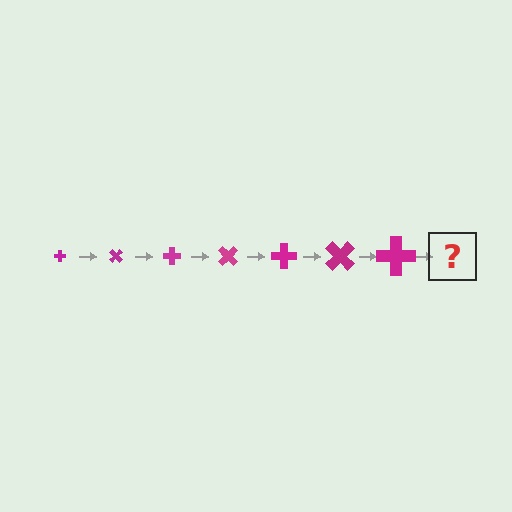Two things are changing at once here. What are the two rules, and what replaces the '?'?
The two rules are that the cross grows larger each step and it rotates 45 degrees each step. The '?' should be a cross, larger than the previous one and rotated 315 degrees from the start.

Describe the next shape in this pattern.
It should be a cross, larger than the previous one and rotated 315 degrees from the start.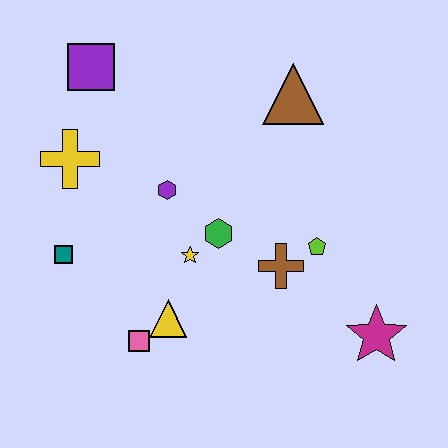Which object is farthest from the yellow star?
The purple square is farthest from the yellow star.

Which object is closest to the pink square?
The yellow triangle is closest to the pink square.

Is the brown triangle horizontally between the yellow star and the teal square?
No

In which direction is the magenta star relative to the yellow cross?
The magenta star is to the right of the yellow cross.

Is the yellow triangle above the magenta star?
Yes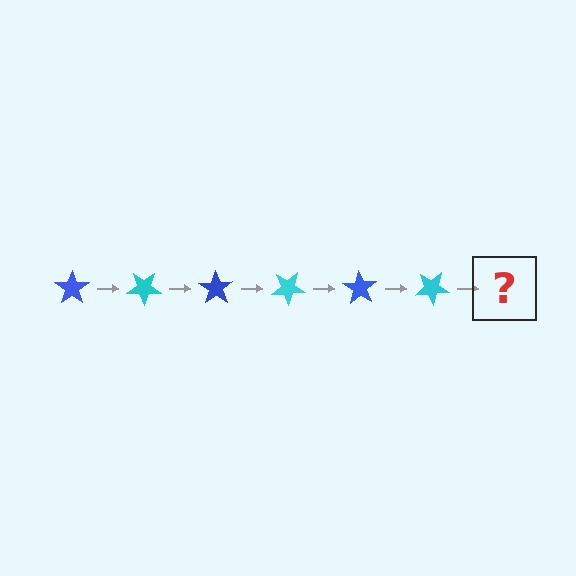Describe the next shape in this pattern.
It should be a blue star, rotated 210 degrees from the start.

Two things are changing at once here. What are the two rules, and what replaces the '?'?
The two rules are that it rotates 35 degrees each step and the color cycles through blue and cyan. The '?' should be a blue star, rotated 210 degrees from the start.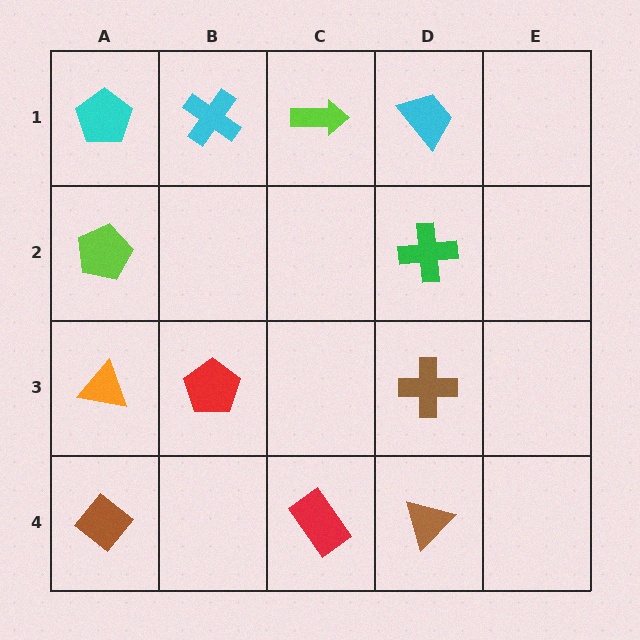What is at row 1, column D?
A cyan trapezoid.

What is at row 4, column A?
A brown diamond.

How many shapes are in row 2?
2 shapes.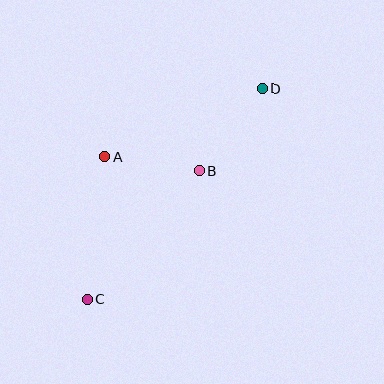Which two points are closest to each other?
Points A and B are closest to each other.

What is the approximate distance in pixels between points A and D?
The distance between A and D is approximately 171 pixels.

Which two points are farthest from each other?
Points C and D are farthest from each other.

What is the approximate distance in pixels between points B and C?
The distance between B and C is approximately 171 pixels.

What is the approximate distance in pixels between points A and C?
The distance between A and C is approximately 144 pixels.